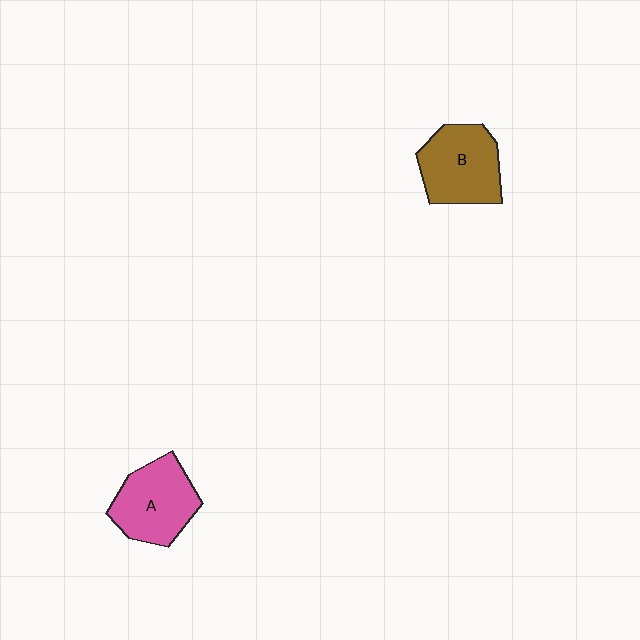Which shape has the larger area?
Shape B (brown).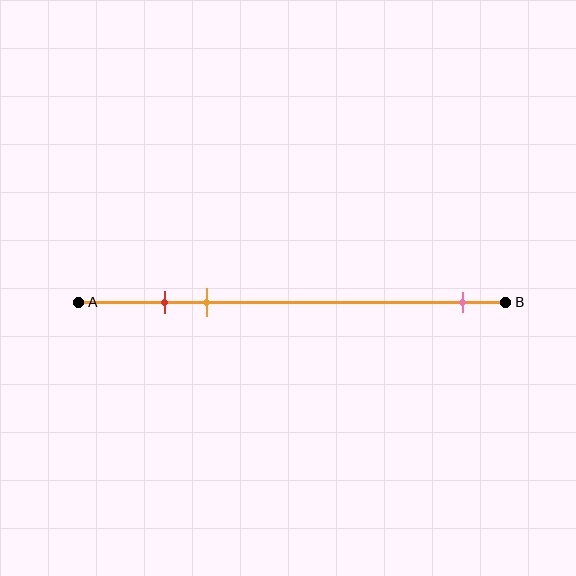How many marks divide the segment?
There are 3 marks dividing the segment.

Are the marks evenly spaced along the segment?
No, the marks are not evenly spaced.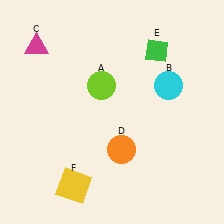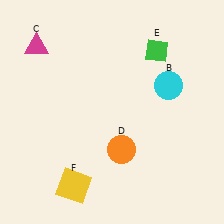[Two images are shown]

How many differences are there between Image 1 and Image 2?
There is 1 difference between the two images.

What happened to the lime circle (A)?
The lime circle (A) was removed in Image 2. It was in the top-left area of Image 1.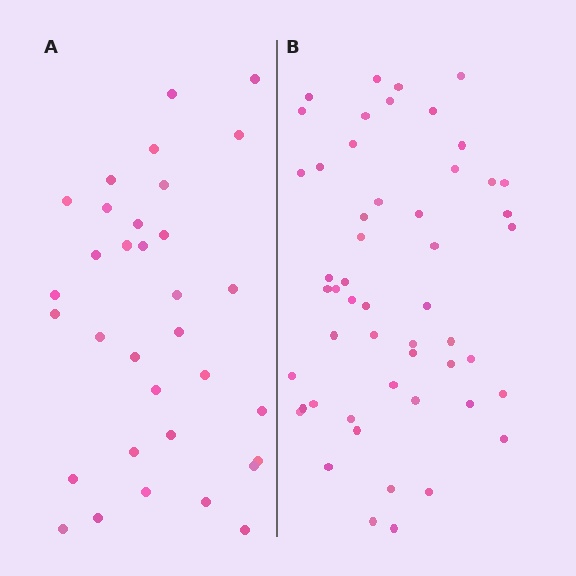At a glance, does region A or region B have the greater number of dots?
Region B (the right region) has more dots.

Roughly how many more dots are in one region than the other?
Region B has approximately 20 more dots than region A.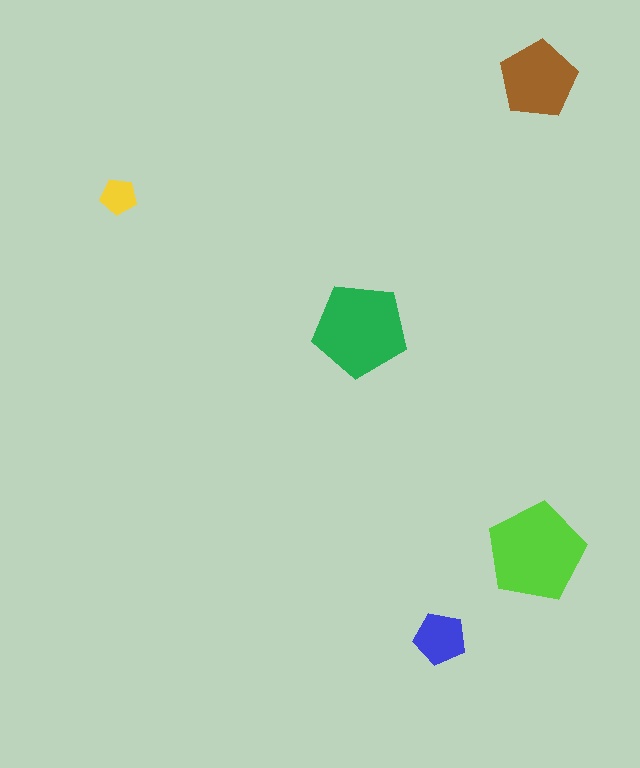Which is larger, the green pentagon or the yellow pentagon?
The green one.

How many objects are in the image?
There are 5 objects in the image.